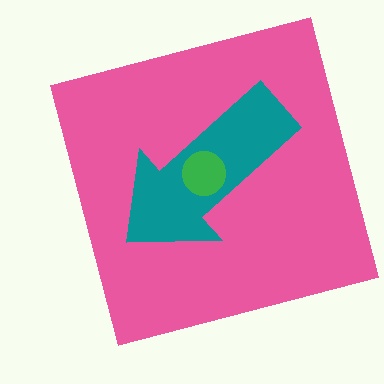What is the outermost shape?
The pink square.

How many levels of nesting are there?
3.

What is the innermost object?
The green circle.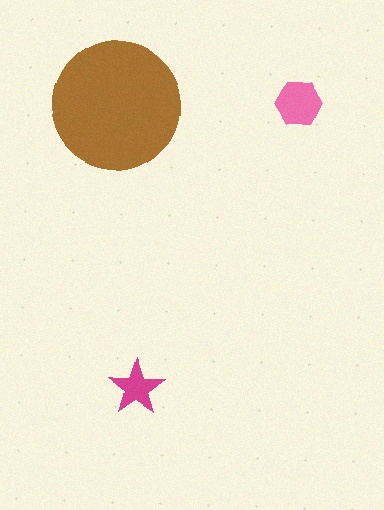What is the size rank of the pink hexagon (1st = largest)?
2nd.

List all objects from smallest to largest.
The magenta star, the pink hexagon, the brown circle.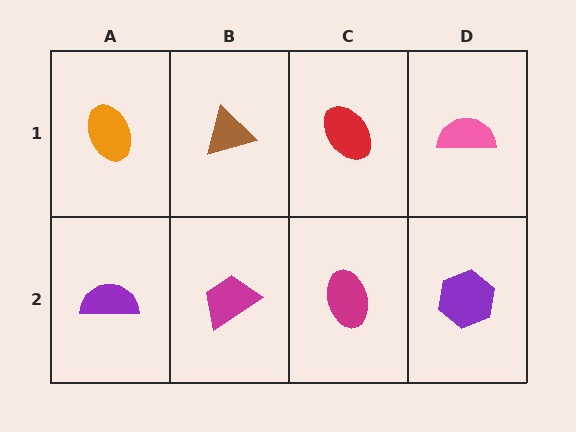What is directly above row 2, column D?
A pink semicircle.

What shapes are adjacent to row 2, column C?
A red ellipse (row 1, column C), a magenta trapezoid (row 2, column B), a purple hexagon (row 2, column D).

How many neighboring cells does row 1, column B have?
3.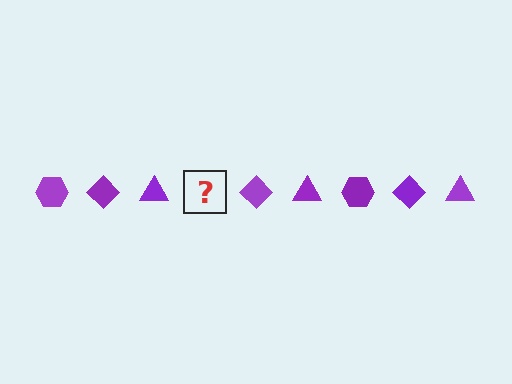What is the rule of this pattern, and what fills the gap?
The rule is that the pattern cycles through hexagon, diamond, triangle shapes in purple. The gap should be filled with a purple hexagon.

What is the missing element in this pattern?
The missing element is a purple hexagon.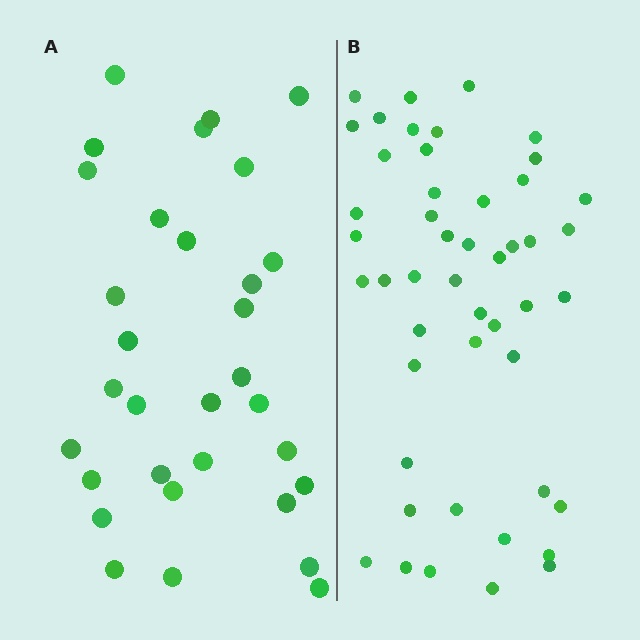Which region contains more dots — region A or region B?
Region B (the right region) has more dots.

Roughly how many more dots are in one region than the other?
Region B has approximately 15 more dots than region A.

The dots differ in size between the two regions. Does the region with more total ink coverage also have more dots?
No. Region A has more total ink coverage because its dots are larger, but region B actually contains more individual dots. Total area can be misleading — the number of items is what matters here.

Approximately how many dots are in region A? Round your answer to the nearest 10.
About 30 dots. (The exact count is 32, which rounds to 30.)